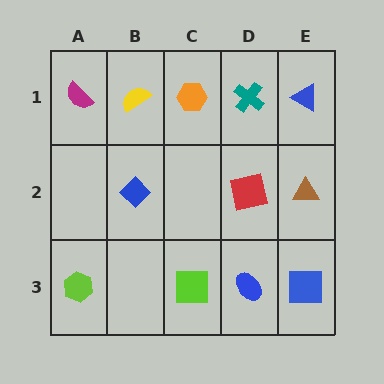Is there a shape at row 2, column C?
No, that cell is empty.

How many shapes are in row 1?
5 shapes.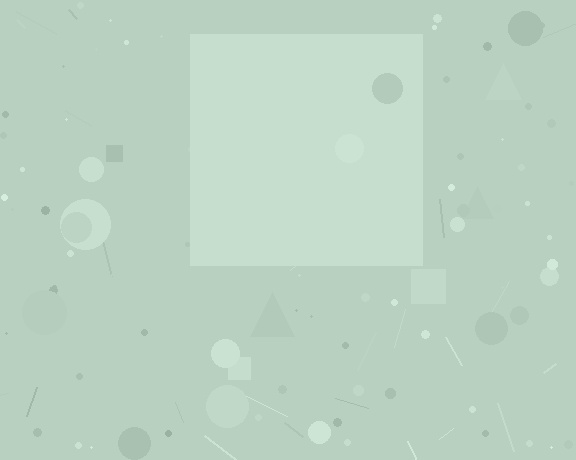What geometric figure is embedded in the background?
A square is embedded in the background.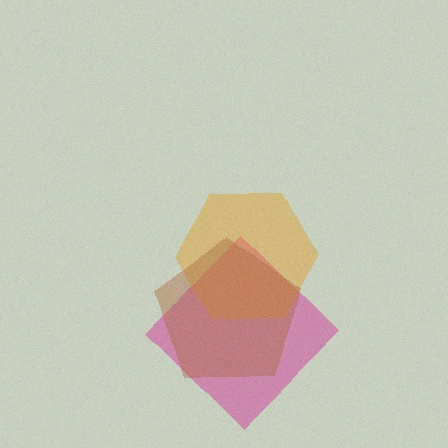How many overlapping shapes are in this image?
There are 3 overlapping shapes in the image.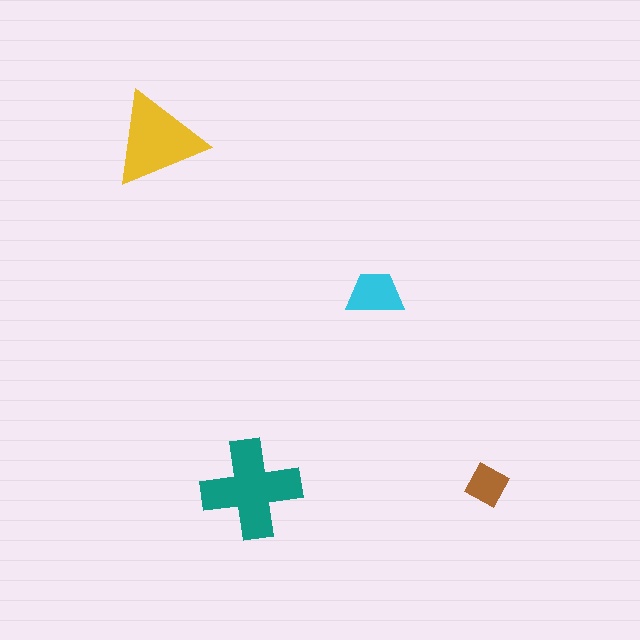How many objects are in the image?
There are 4 objects in the image.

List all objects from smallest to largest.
The brown diamond, the cyan trapezoid, the yellow triangle, the teal cross.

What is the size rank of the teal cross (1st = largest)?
1st.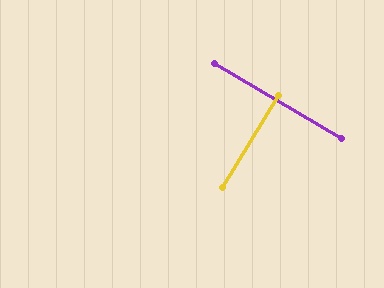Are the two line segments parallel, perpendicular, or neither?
Perpendicular — they meet at approximately 89°.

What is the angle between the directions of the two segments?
Approximately 89 degrees.